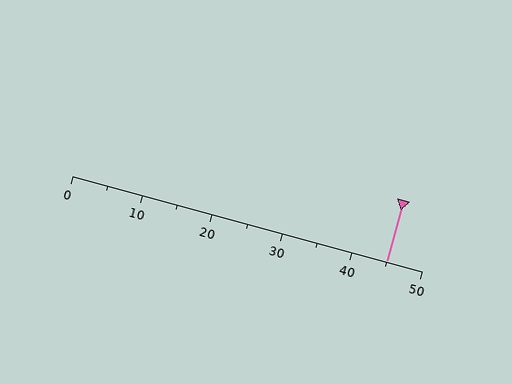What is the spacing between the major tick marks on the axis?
The major ticks are spaced 10 apart.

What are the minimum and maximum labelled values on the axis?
The axis runs from 0 to 50.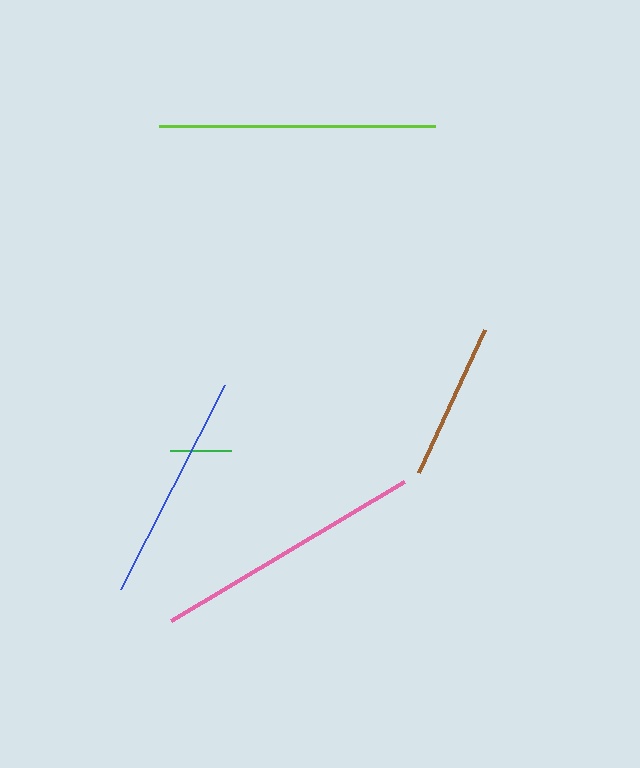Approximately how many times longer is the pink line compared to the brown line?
The pink line is approximately 1.7 times the length of the brown line.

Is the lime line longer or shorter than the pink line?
The lime line is longer than the pink line.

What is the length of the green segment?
The green segment is approximately 61 pixels long.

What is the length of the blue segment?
The blue segment is approximately 229 pixels long.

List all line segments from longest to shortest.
From longest to shortest: lime, pink, blue, brown, green.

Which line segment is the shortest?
The green line is the shortest at approximately 61 pixels.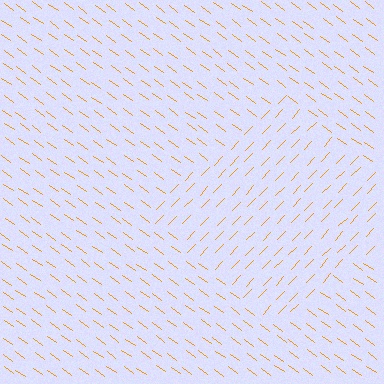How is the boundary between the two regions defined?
The boundary is defined purely by a change in line orientation (approximately 82 degrees difference). All lines are the same color and thickness.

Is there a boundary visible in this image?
Yes, there is a texture boundary formed by a change in line orientation.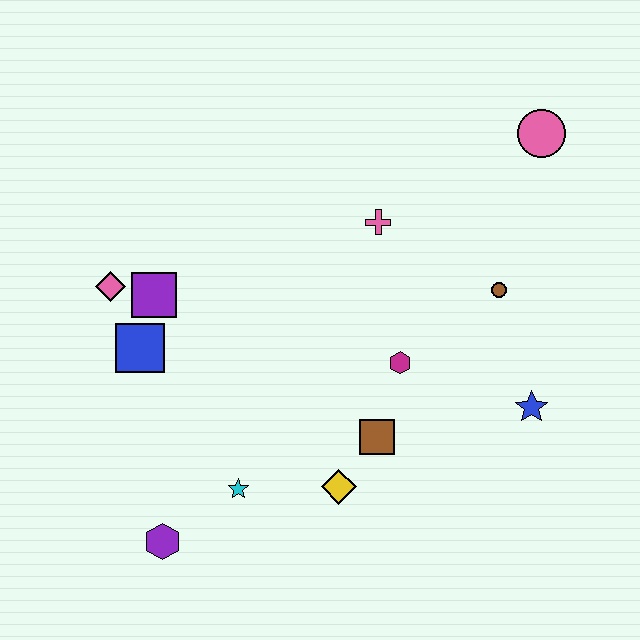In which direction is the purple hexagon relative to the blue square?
The purple hexagon is below the blue square.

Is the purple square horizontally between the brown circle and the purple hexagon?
No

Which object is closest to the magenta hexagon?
The brown square is closest to the magenta hexagon.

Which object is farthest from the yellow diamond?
The pink circle is farthest from the yellow diamond.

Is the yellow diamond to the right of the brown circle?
No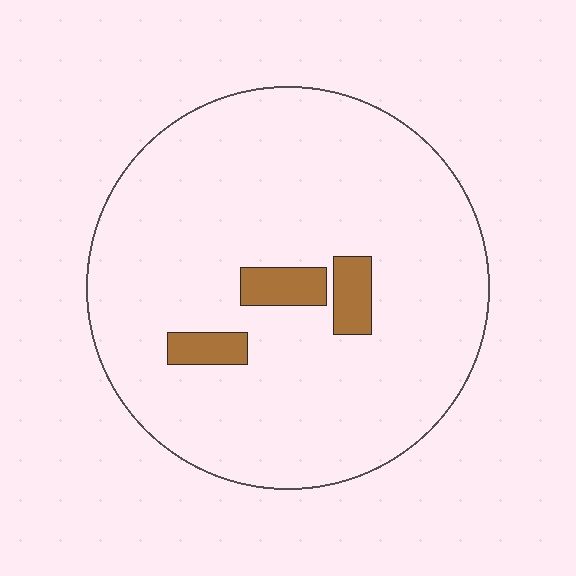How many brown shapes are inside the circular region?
3.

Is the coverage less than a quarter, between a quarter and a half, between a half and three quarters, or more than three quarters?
Less than a quarter.